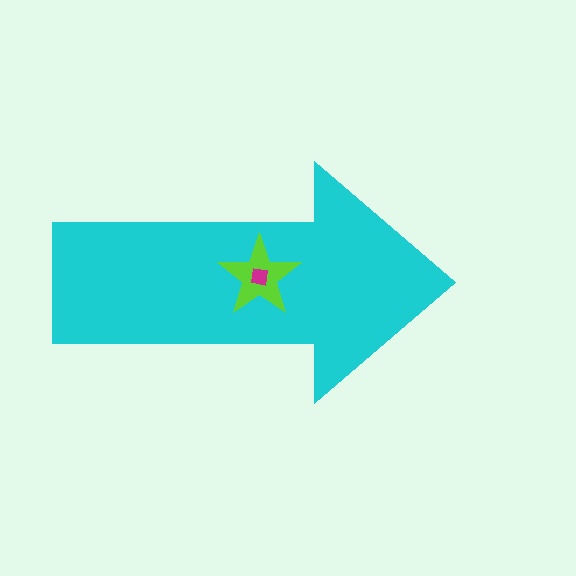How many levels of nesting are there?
3.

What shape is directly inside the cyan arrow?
The lime star.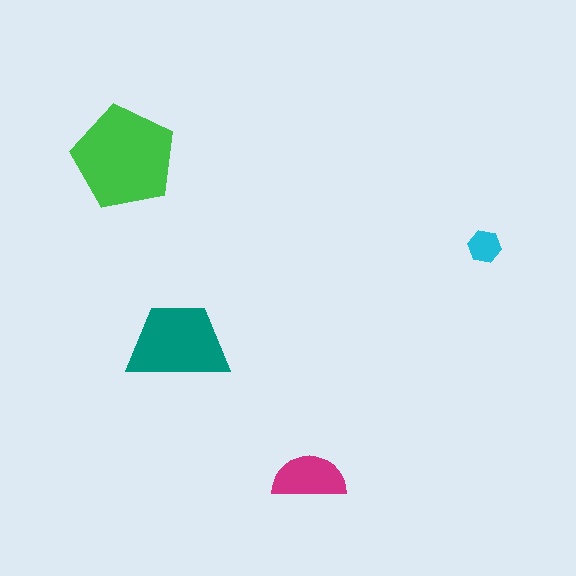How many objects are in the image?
There are 4 objects in the image.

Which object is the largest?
The green pentagon.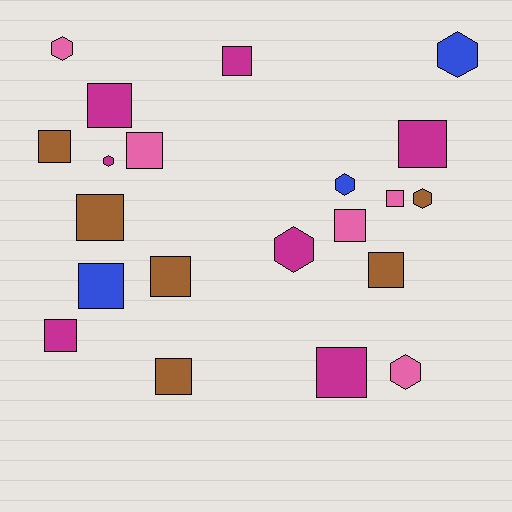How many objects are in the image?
There are 21 objects.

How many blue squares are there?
There is 1 blue square.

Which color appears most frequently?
Magenta, with 7 objects.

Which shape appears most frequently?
Square, with 14 objects.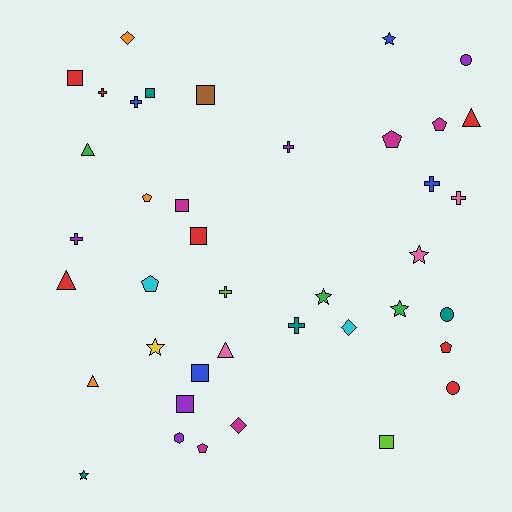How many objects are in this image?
There are 40 objects.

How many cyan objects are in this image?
There are 2 cyan objects.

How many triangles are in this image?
There are 5 triangles.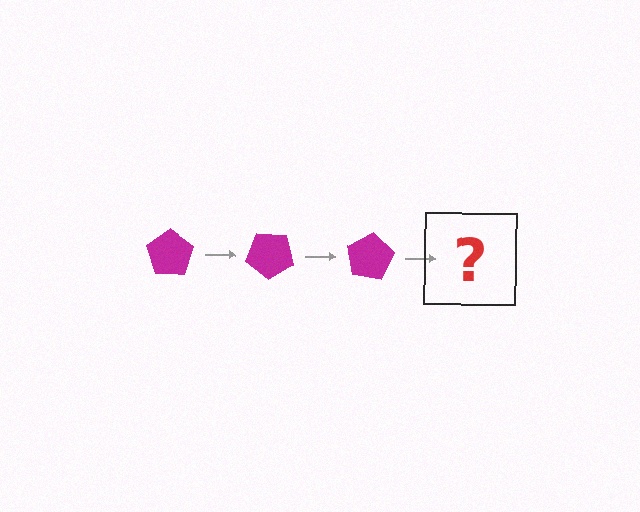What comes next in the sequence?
The next element should be a magenta pentagon rotated 120 degrees.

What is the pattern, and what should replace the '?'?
The pattern is that the pentagon rotates 40 degrees each step. The '?' should be a magenta pentagon rotated 120 degrees.